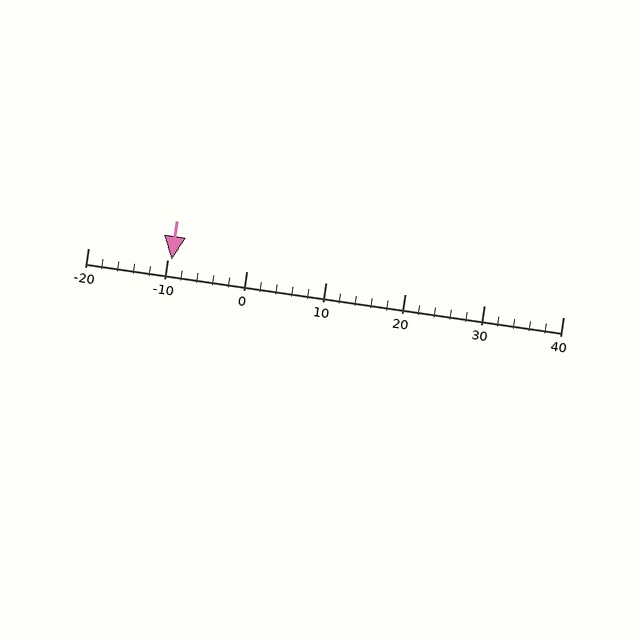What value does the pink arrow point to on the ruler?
The pink arrow points to approximately -10.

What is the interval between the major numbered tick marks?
The major tick marks are spaced 10 units apart.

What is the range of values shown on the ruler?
The ruler shows values from -20 to 40.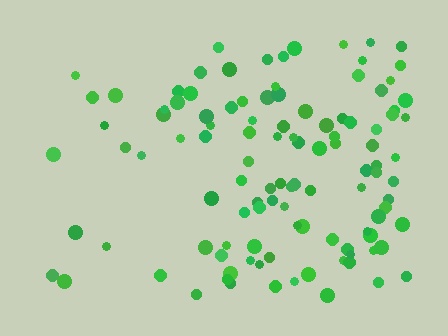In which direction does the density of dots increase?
From left to right, with the right side densest.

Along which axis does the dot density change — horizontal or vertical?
Horizontal.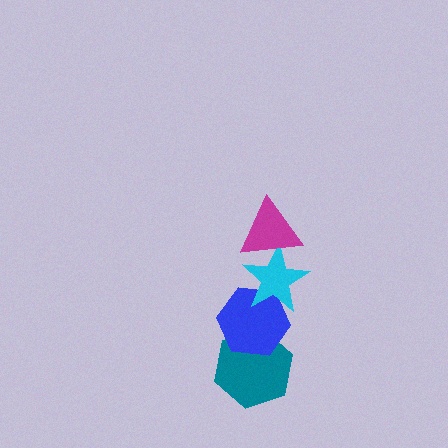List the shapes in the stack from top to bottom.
From top to bottom: the magenta triangle, the cyan star, the blue hexagon, the teal hexagon.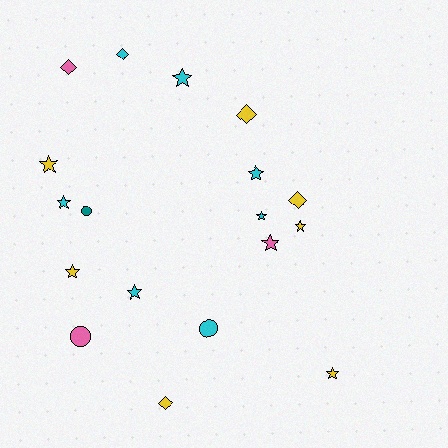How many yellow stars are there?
There are 4 yellow stars.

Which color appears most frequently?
Yellow, with 7 objects.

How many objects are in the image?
There are 18 objects.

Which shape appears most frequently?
Star, with 10 objects.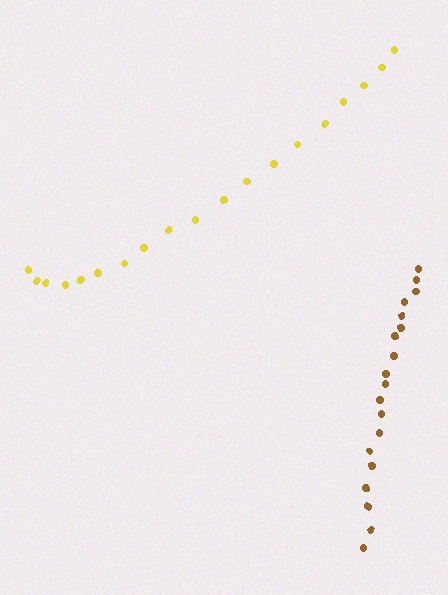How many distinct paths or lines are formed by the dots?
There are 2 distinct paths.